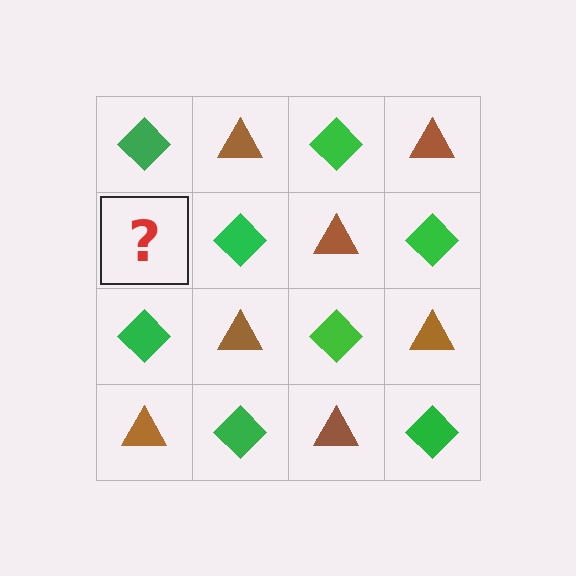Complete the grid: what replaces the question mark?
The question mark should be replaced with a brown triangle.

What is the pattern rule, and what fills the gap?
The rule is that it alternates green diamond and brown triangle in a checkerboard pattern. The gap should be filled with a brown triangle.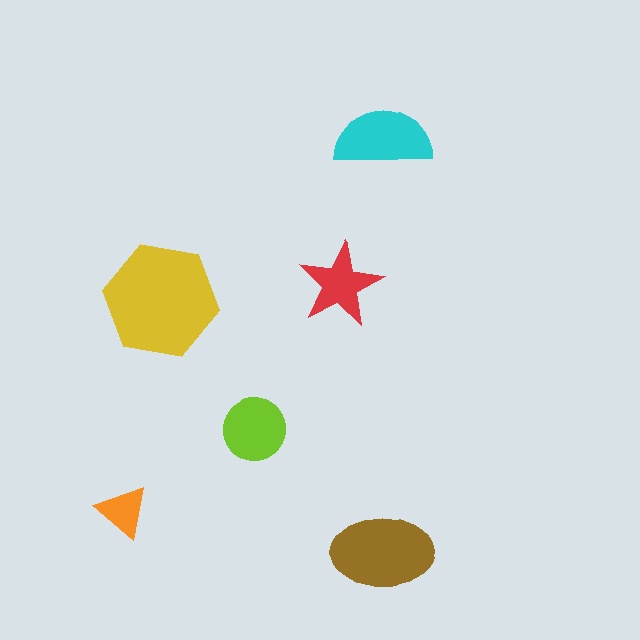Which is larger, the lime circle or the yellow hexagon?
The yellow hexagon.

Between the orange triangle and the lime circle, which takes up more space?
The lime circle.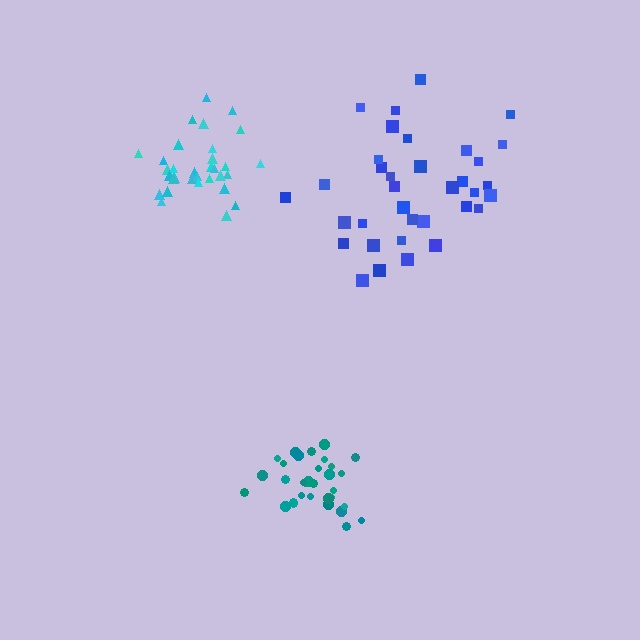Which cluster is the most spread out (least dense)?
Blue.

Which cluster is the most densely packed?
Teal.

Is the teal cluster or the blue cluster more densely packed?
Teal.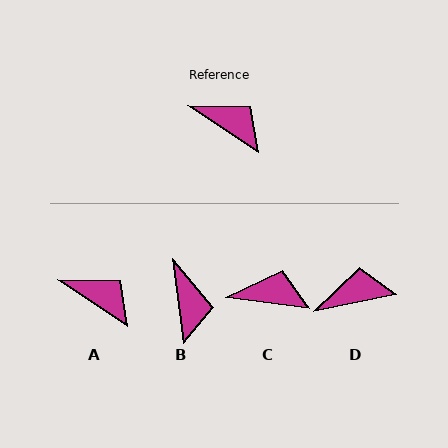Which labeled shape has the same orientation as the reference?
A.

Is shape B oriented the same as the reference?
No, it is off by about 49 degrees.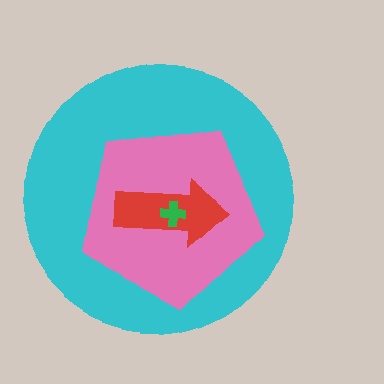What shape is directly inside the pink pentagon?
The red arrow.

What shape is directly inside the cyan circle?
The pink pentagon.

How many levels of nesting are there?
4.